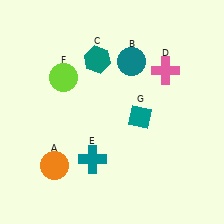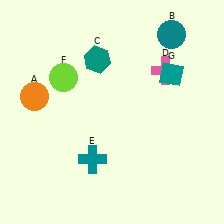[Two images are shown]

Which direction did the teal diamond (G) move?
The teal diamond (G) moved up.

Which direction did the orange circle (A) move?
The orange circle (A) moved up.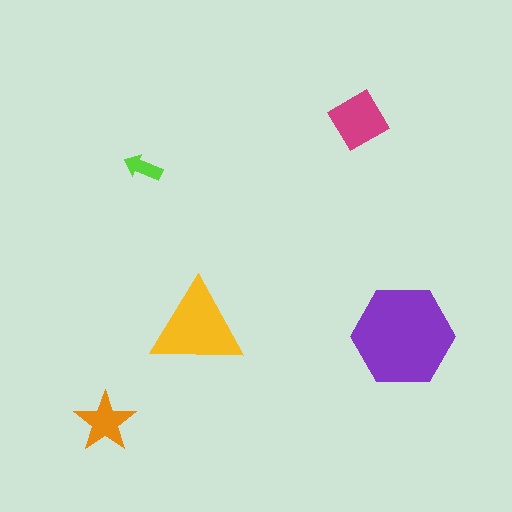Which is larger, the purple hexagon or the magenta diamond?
The purple hexagon.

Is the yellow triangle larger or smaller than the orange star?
Larger.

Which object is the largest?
The purple hexagon.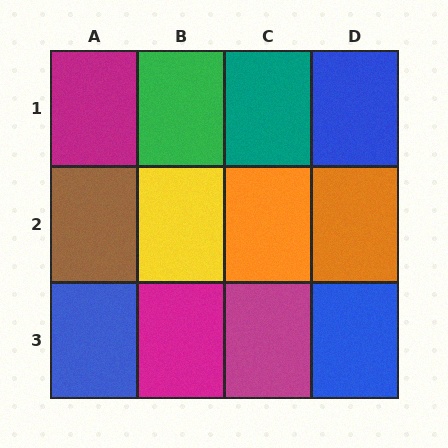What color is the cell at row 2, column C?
Orange.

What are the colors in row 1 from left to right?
Magenta, green, teal, blue.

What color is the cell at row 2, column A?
Brown.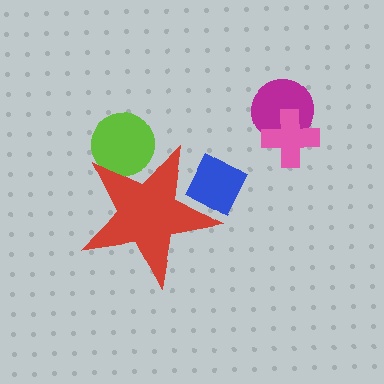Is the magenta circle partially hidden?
No, the magenta circle is fully visible.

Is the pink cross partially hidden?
No, the pink cross is fully visible.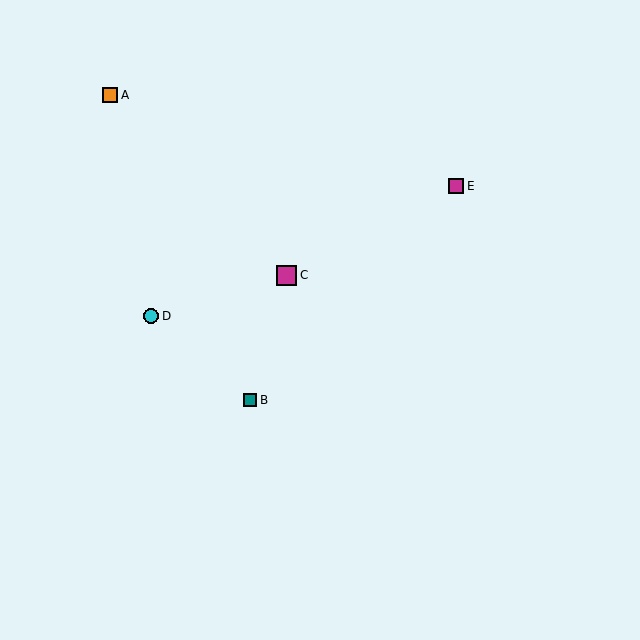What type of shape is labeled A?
Shape A is an orange square.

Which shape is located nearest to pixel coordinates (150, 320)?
The cyan circle (labeled D) at (151, 316) is nearest to that location.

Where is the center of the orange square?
The center of the orange square is at (110, 95).